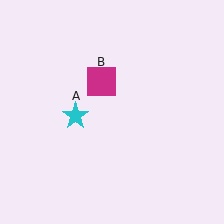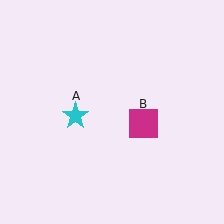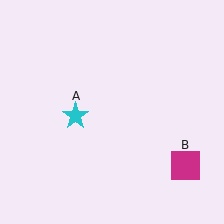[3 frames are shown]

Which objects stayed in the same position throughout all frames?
Cyan star (object A) remained stationary.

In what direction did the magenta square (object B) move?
The magenta square (object B) moved down and to the right.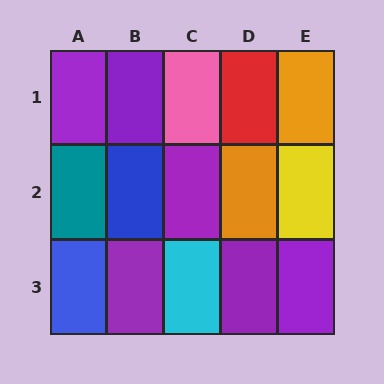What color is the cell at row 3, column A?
Blue.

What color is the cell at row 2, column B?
Blue.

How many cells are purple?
6 cells are purple.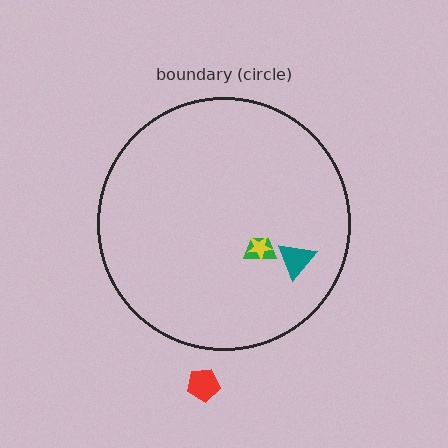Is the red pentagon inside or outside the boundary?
Outside.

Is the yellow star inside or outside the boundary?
Inside.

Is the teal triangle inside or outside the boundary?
Inside.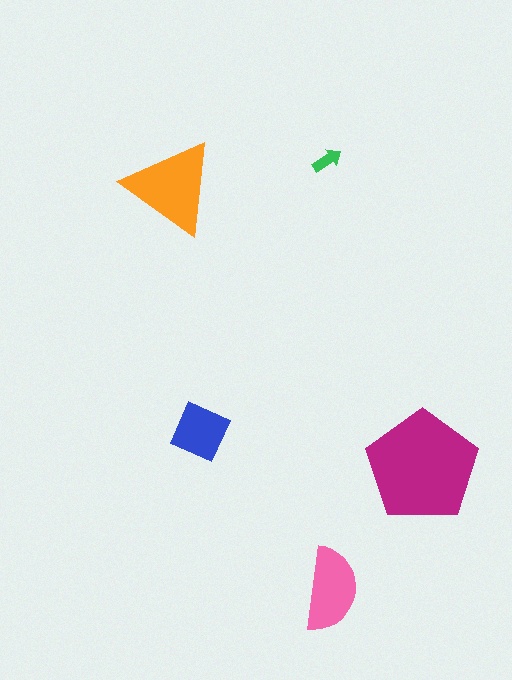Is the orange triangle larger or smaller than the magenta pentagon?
Smaller.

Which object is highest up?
The green arrow is topmost.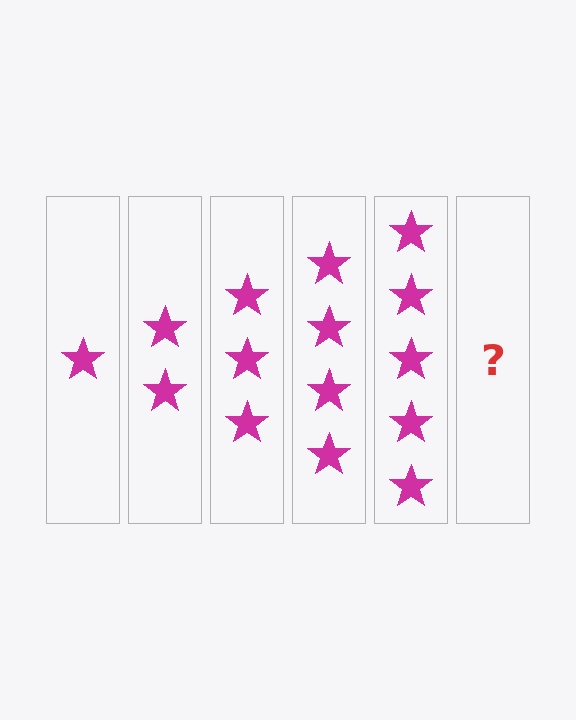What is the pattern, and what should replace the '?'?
The pattern is that each step adds one more star. The '?' should be 6 stars.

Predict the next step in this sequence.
The next step is 6 stars.